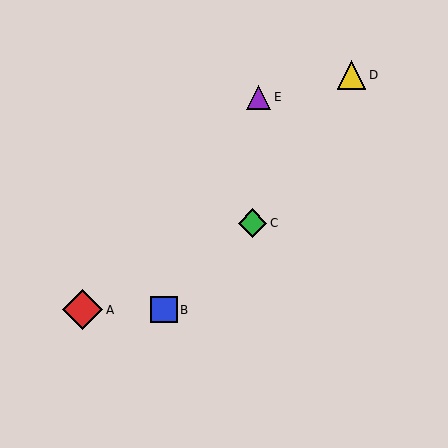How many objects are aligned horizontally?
2 objects (A, B) are aligned horizontally.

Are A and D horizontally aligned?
No, A is at y≈310 and D is at y≈75.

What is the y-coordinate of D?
Object D is at y≈75.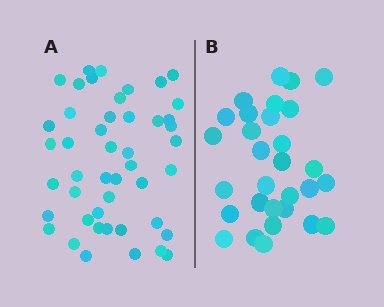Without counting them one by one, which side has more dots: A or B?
Region A (the left region) has more dots.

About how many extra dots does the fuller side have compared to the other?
Region A has approximately 15 more dots than region B.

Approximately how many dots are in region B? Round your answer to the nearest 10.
About 30 dots.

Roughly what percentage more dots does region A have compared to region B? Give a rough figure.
About 55% more.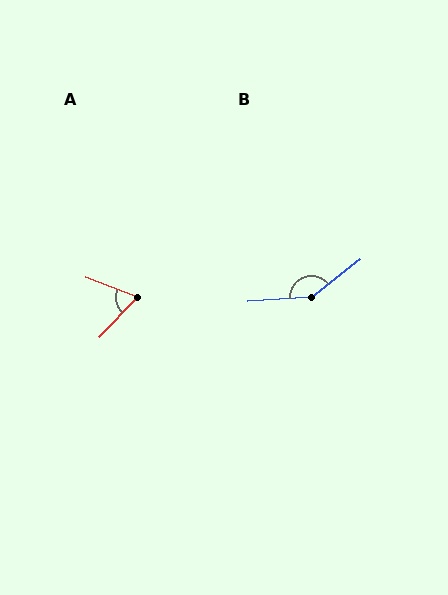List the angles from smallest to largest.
A (68°), B (146°).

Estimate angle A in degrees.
Approximately 68 degrees.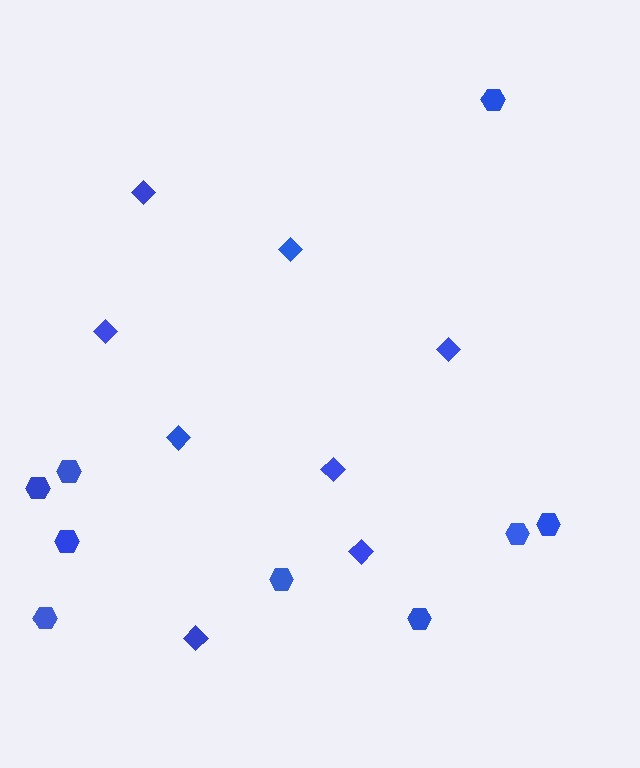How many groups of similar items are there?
There are 2 groups: one group of diamonds (8) and one group of hexagons (9).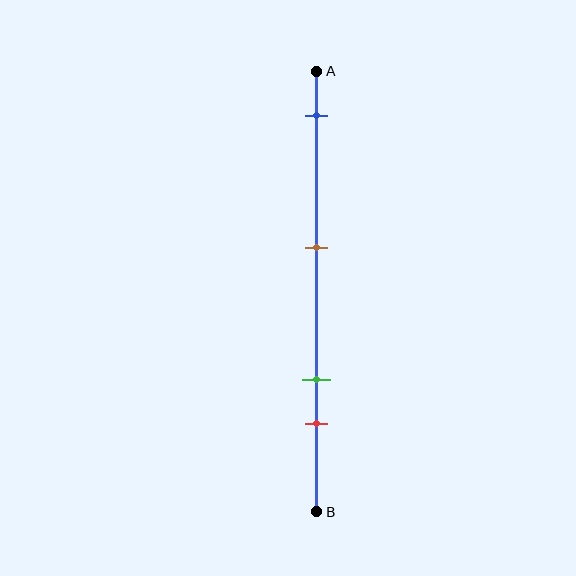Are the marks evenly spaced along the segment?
No, the marks are not evenly spaced.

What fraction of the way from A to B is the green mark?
The green mark is approximately 70% (0.7) of the way from A to B.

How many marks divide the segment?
There are 4 marks dividing the segment.